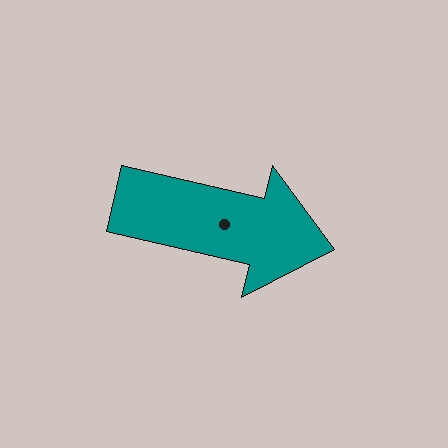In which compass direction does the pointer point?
East.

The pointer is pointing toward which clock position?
Roughly 3 o'clock.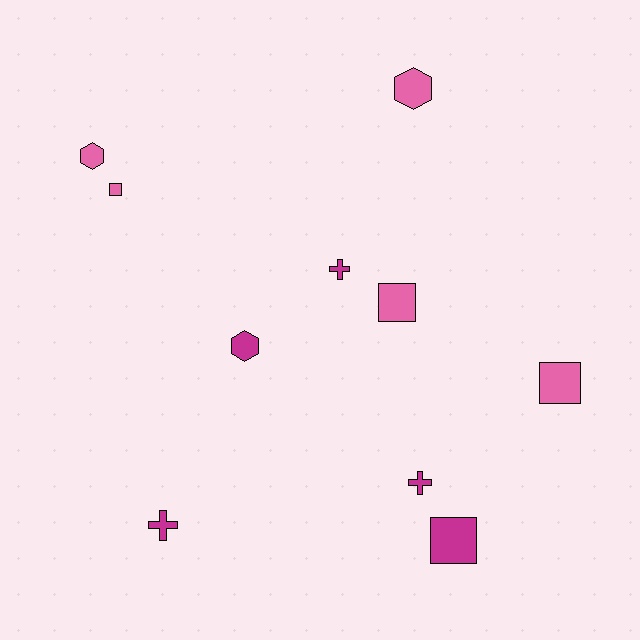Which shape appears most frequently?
Square, with 4 objects.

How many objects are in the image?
There are 10 objects.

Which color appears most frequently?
Pink, with 5 objects.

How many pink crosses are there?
There are no pink crosses.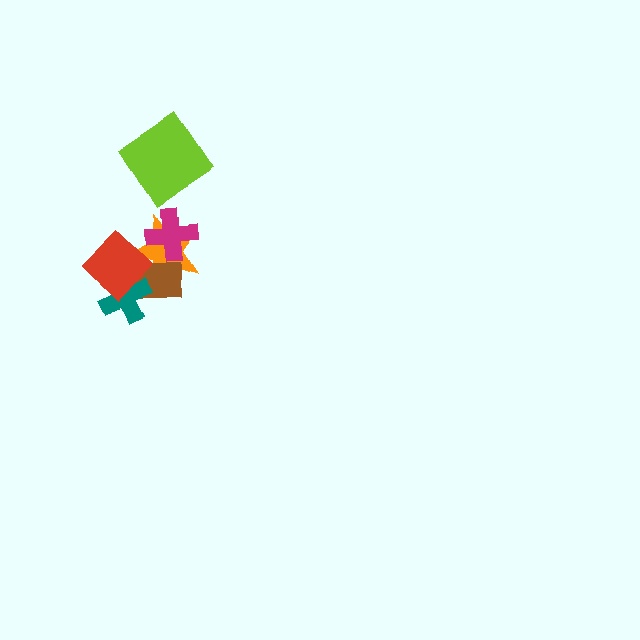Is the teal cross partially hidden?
Yes, it is partially covered by another shape.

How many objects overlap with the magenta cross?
2 objects overlap with the magenta cross.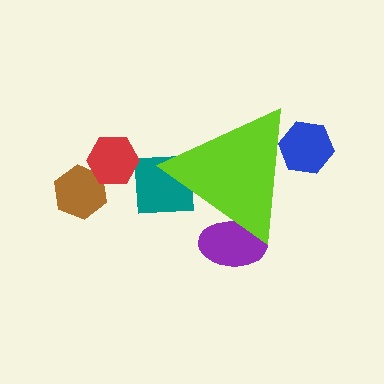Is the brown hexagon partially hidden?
No, the brown hexagon is fully visible.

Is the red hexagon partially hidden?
No, the red hexagon is fully visible.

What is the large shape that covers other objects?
A lime triangle.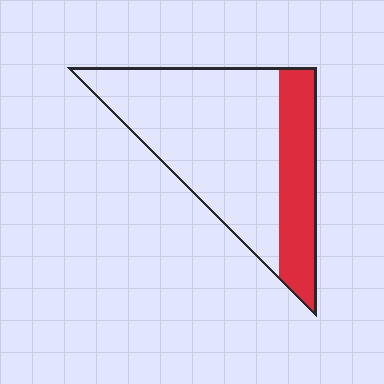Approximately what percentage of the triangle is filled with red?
Approximately 30%.